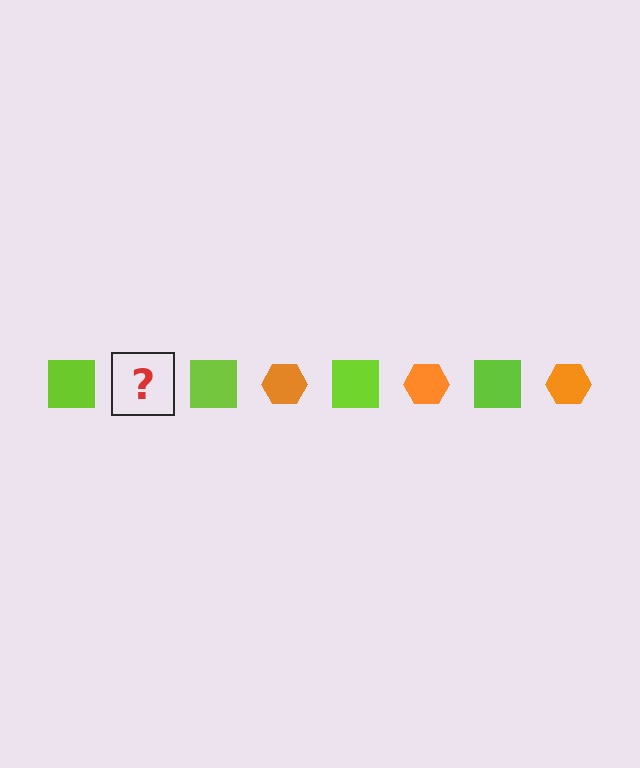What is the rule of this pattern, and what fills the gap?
The rule is that the pattern alternates between lime square and orange hexagon. The gap should be filled with an orange hexagon.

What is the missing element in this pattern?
The missing element is an orange hexagon.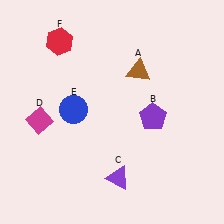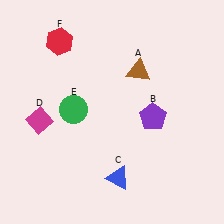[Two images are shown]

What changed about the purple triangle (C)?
In Image 1, C is purple. In Image 2, it changed to blue.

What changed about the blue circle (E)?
In Image 1, E is blue. In Image 2, it changed to green.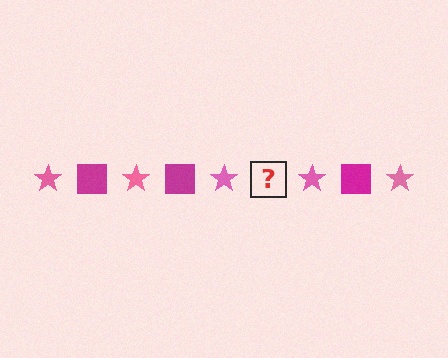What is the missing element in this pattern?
The missing element is a magenta square.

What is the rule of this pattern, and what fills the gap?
The rule is that the pattern alternates between pink star and magenta square. The gap should be filled with a magenta square.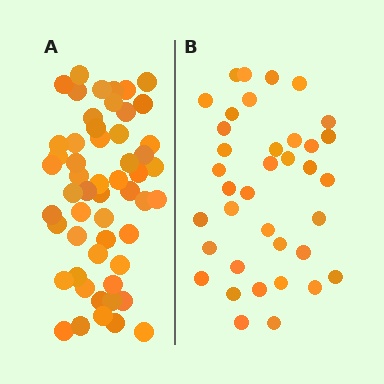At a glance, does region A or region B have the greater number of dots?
Region A (the left region) has more dots.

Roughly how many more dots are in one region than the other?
Region A has approximately 15 more dots than region B.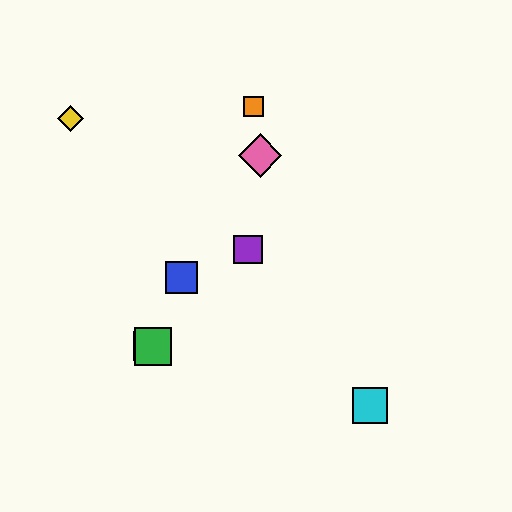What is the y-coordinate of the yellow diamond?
The yellow diamond is at y≈119.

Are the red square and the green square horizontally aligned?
Yes, both are at y≈346.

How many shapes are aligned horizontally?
2 shapes (the red square, the green square) are aligned horizontally.